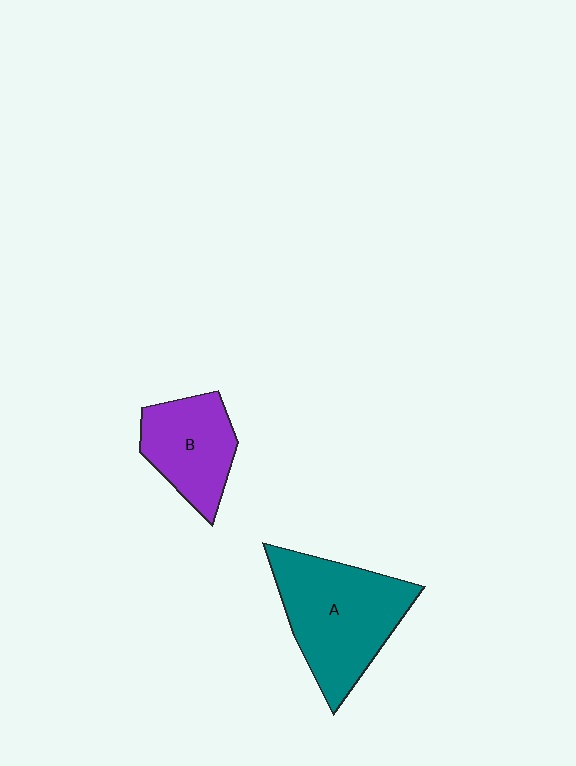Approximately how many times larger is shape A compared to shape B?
Approximately 1.6 times.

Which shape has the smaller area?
Shape B (purple).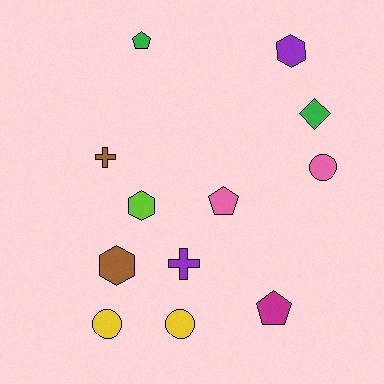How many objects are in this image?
There are 12 objects.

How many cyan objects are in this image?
There are no cyan objects.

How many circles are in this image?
There are 3 circles.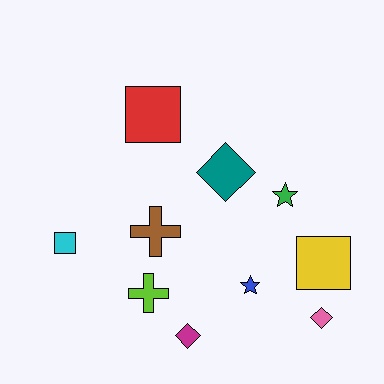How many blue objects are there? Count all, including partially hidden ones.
There is 1 blue object.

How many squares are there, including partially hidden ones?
There are 3 squares.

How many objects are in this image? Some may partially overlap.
There are 10 objects.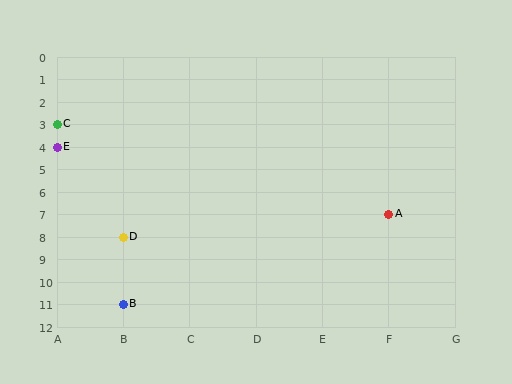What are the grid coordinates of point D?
Point D is at grid coordinates (B, 8).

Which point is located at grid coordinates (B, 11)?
Point B is at (B, 11).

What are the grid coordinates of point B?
Point B is at grid coordinates (B, 11).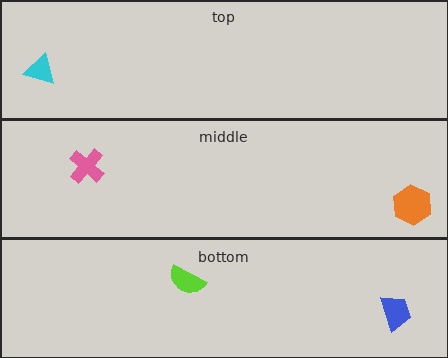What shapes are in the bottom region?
The lime semicircle, the blue trapezoid.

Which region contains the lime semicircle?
The bottom region.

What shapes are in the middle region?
The orange hexagon, the pink cross.